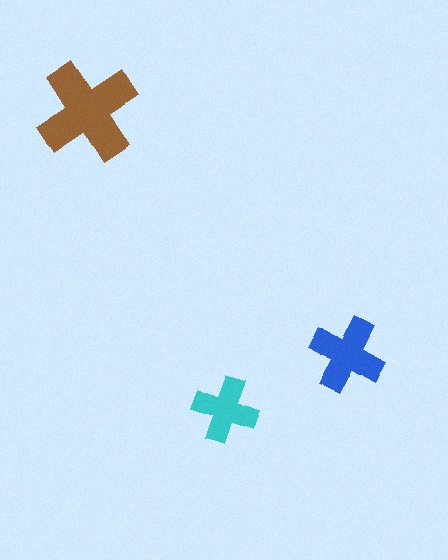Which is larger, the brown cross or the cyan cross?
The brown one.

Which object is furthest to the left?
The brown cross is leftmost.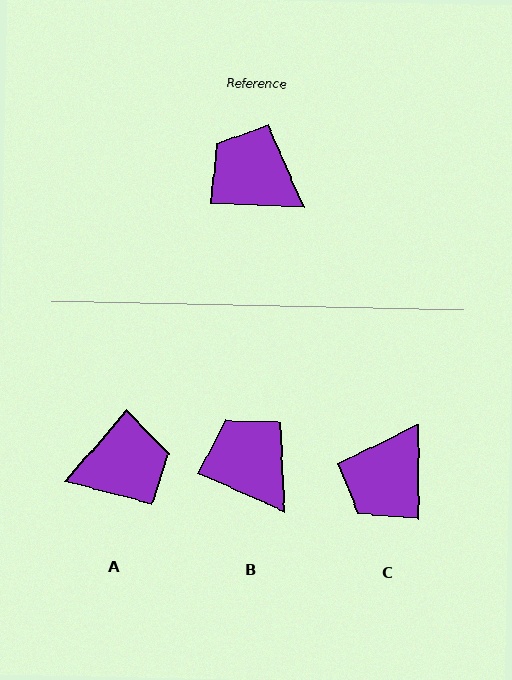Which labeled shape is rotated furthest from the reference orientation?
A, about 129 degrees away.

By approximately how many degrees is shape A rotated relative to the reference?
Approximately 129 degrees clockwise.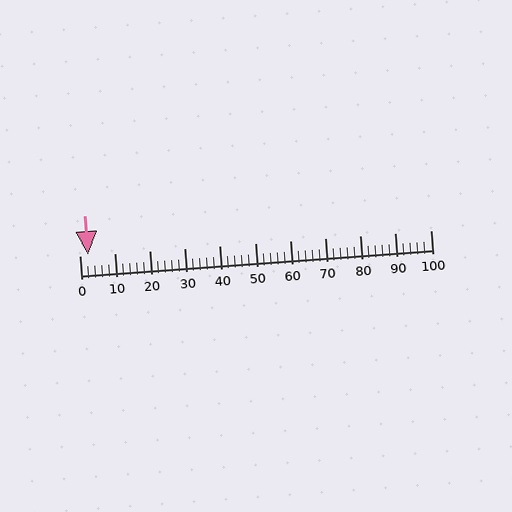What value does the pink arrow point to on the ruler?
The pink arrow points to approximately 2.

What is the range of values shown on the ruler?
The ruler shows values from 0 to 100.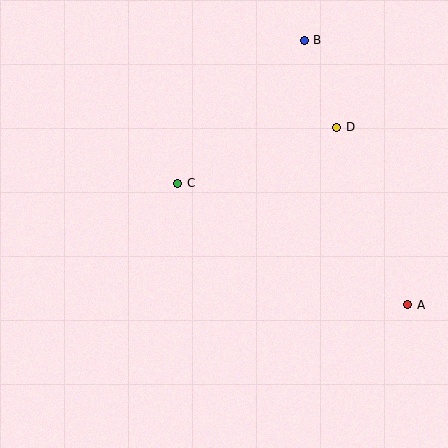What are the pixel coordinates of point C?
Point C is at (178, 183).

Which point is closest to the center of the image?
Point C at (178, 183) is closest to the center.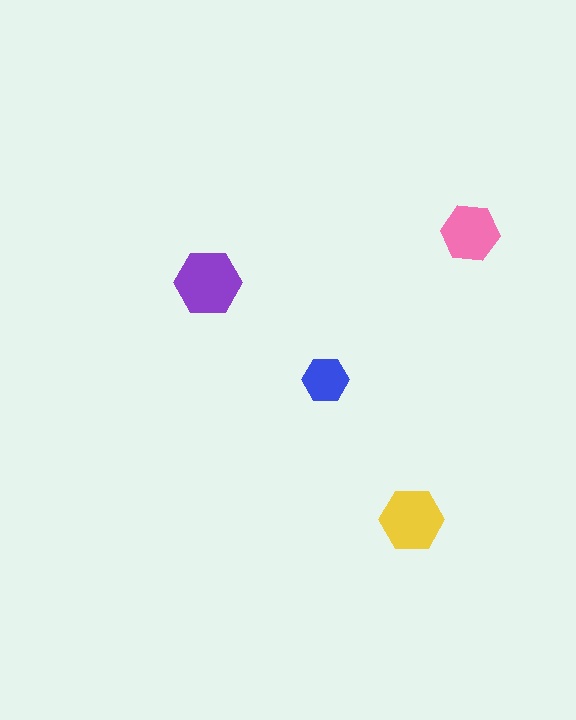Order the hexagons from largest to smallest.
the purple one, the yellow one, the pink one, the blue one.